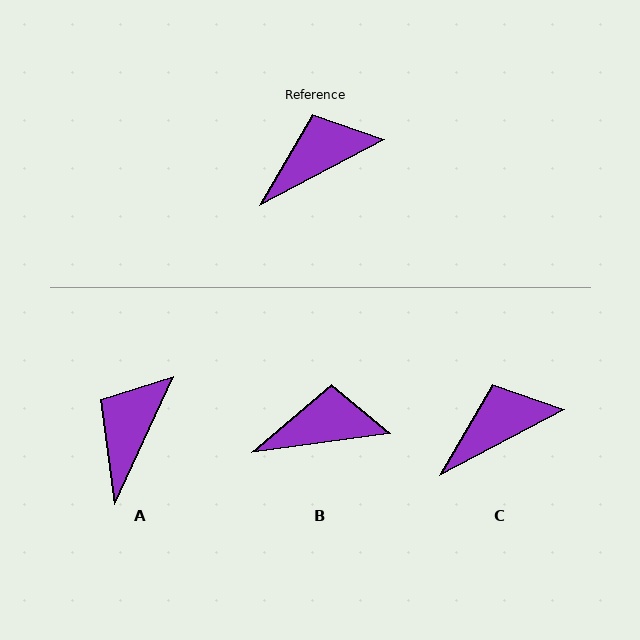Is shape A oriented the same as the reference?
No, it is off by about 37 degrees.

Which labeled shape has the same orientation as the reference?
C.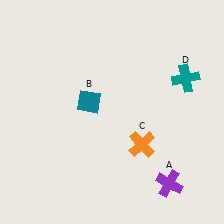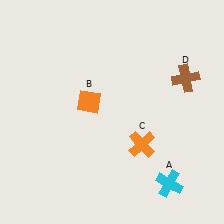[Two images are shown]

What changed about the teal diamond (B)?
In Image 1, B is teal. In Image 2, it changed to orange.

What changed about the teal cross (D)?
In Image 1, D is teal. In Image 2, it changed to brown.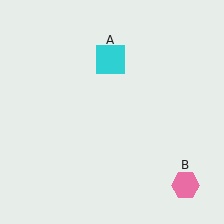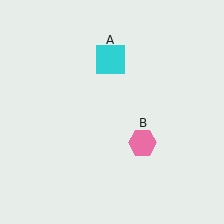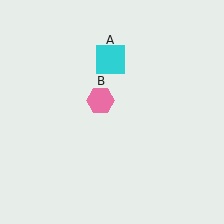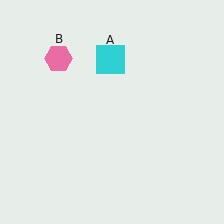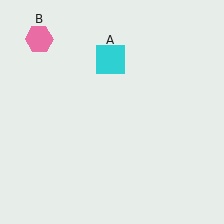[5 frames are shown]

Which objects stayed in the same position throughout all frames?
Cyan square (object A) remained stationary.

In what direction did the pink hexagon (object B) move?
The pink hexagon (object B) moved up and to the left.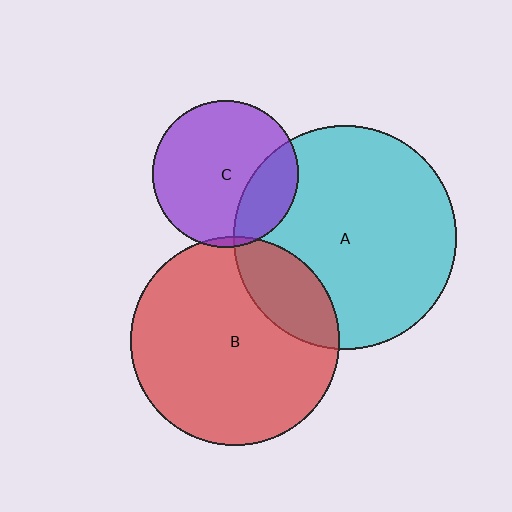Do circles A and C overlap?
Yes.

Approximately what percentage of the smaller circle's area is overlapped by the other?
Approximately 25%.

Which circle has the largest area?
Circle A (cyan).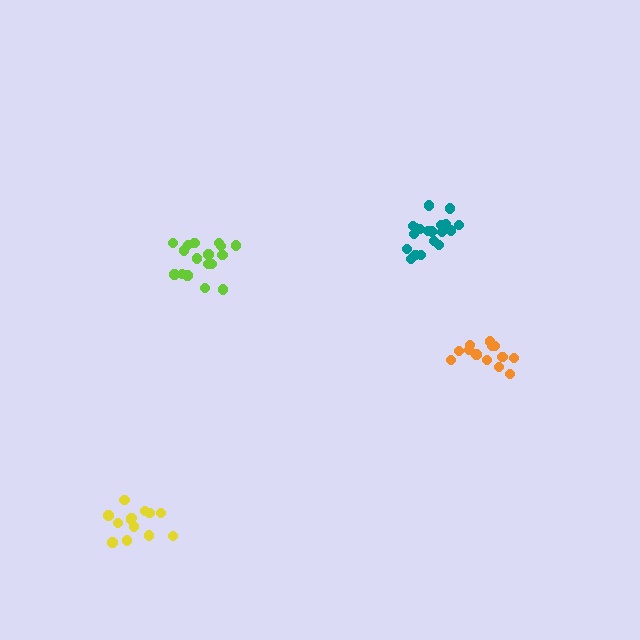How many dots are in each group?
Group 1: 17 dots, Group 2: 19 dots, Group 3: 13 dots, Group 4: 13 dots (62 total).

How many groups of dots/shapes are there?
There are 4 groups.